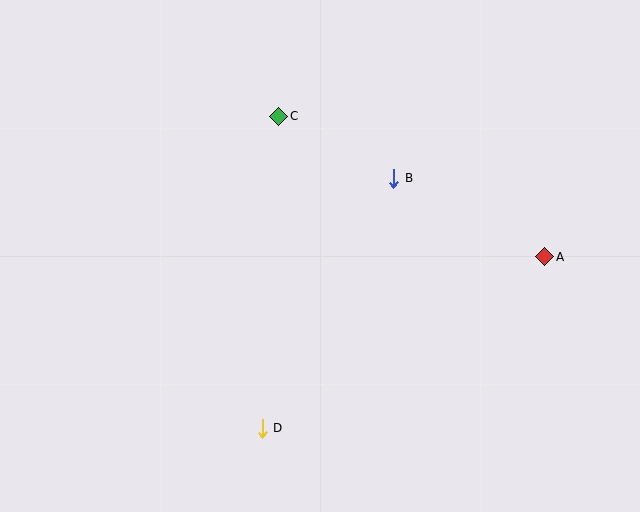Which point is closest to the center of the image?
Point B at (394, 178) is closest to the center.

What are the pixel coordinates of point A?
Point A is at (545, 257).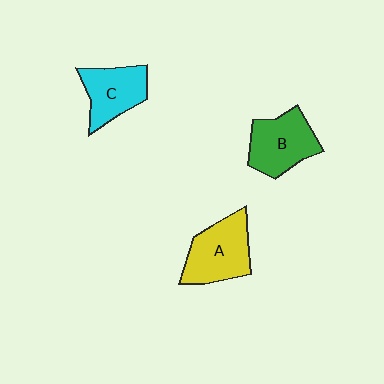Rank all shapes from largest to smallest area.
From largest to smallest: A (yellow), B (green), C (cyan).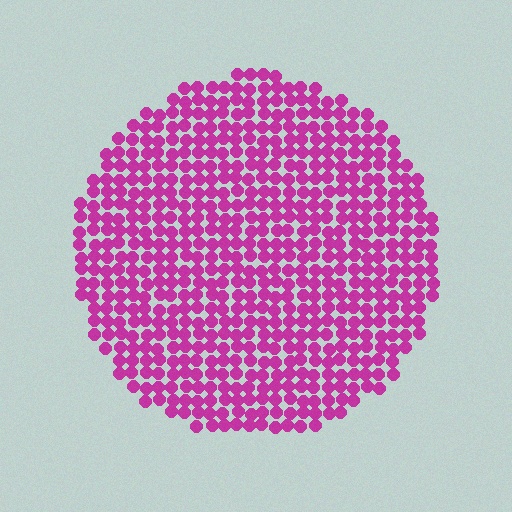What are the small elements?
The small elements are circles.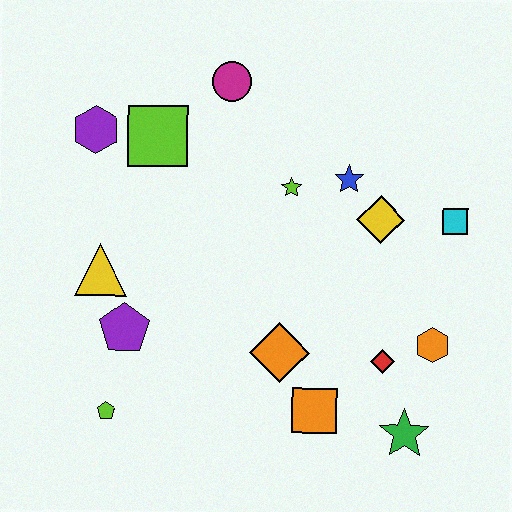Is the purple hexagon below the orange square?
No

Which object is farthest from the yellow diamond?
The lime pentagon is farthest from the yellow diamond.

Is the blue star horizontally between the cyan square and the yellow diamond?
No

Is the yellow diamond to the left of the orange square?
No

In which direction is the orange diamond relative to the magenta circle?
The orange diamond is below the magenta circle.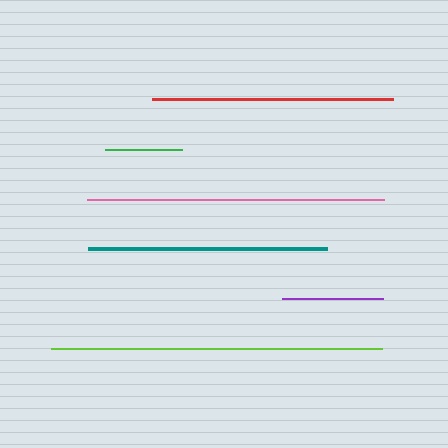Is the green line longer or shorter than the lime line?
The lime line is longer than the green line.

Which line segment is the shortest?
The green line is the shortest at approximately 76 pixels.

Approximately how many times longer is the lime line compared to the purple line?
The lime line is approximately 3.3 times the length of the purple line.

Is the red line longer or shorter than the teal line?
The red line is longer than the teal line.